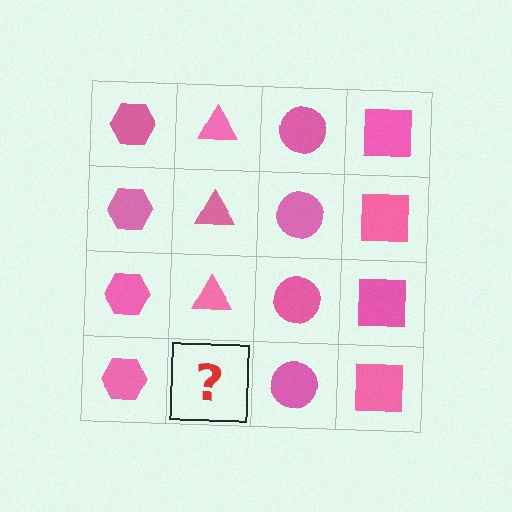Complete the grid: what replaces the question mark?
The question mark should be replaced with a pink triangle.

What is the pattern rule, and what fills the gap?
The rule is that each column has a consistent shape. The gap should be filled with a pink triangle.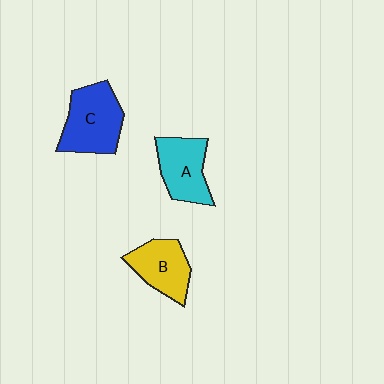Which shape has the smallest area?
Shape B (yellow).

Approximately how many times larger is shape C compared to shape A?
Approximately 1.3 times.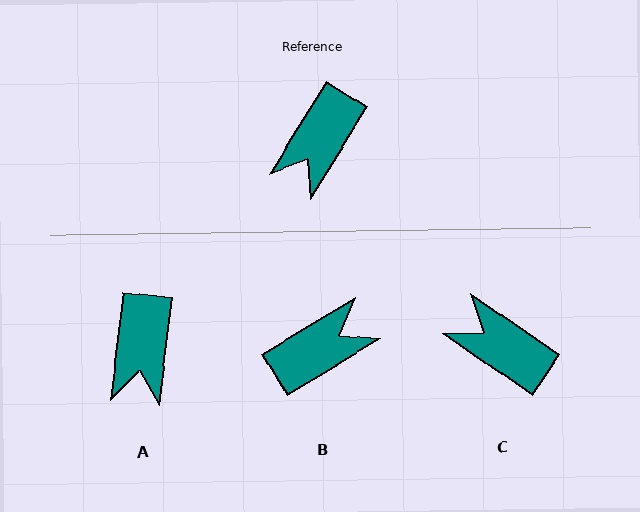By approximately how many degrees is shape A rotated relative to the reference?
Approximately 25 degrees counter-clockwise.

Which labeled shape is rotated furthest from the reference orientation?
B, about 153 degrees away.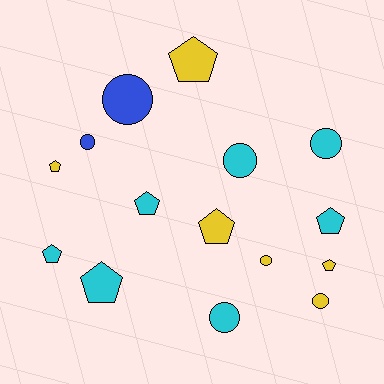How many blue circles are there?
There are 2 blue circles.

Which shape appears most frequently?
Pentagon, with 8 objects.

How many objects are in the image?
There are 15 objects.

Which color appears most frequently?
Cyan, with 7 objects.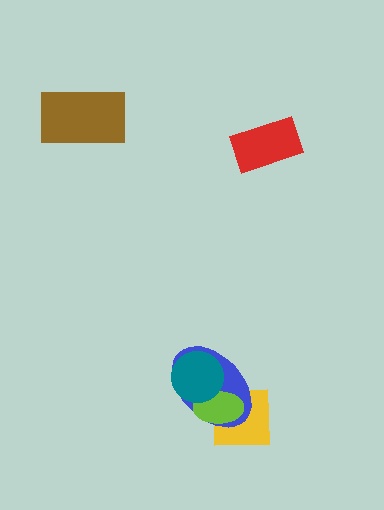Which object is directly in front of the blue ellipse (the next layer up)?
The lime ellipse is directly in front of the blue ellipse.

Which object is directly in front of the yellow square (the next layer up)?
The blue ellipse is directly in front of the yellow square.